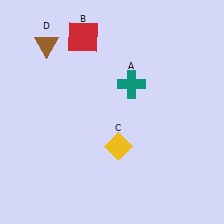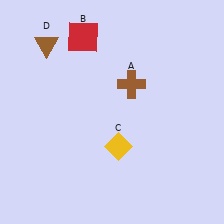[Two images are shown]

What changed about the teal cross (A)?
In Image 1, A is teal. In Image 2, it changed to brown.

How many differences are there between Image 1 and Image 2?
There is 1 difference between the two images.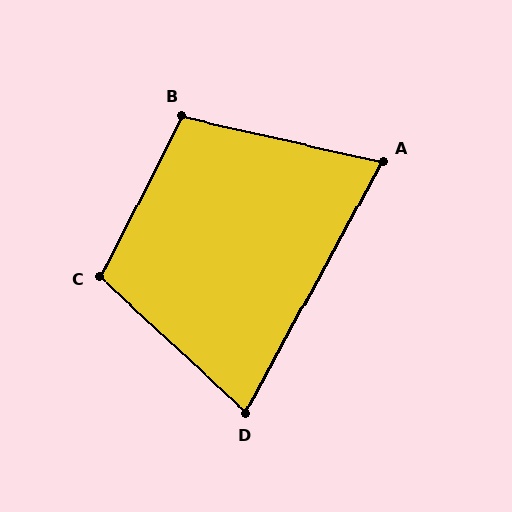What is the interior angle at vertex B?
Approximately 104 degrees (obtuse).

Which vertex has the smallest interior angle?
A, at approximately 74 degrees.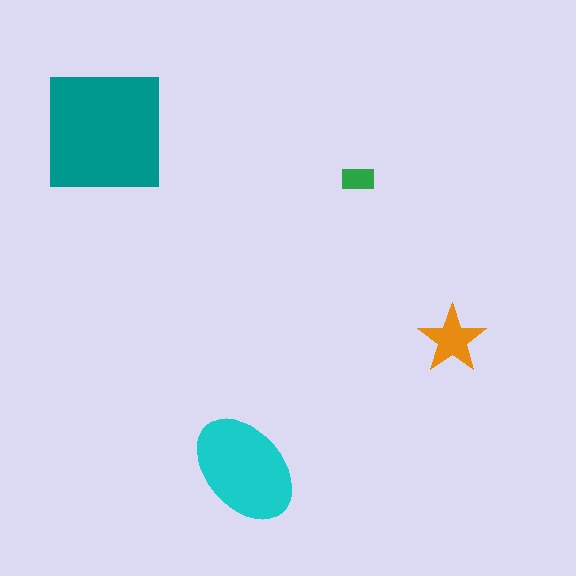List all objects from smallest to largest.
The green rectangle, the orange star, the cyan ellipse, the teal square.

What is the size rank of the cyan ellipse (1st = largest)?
2nd.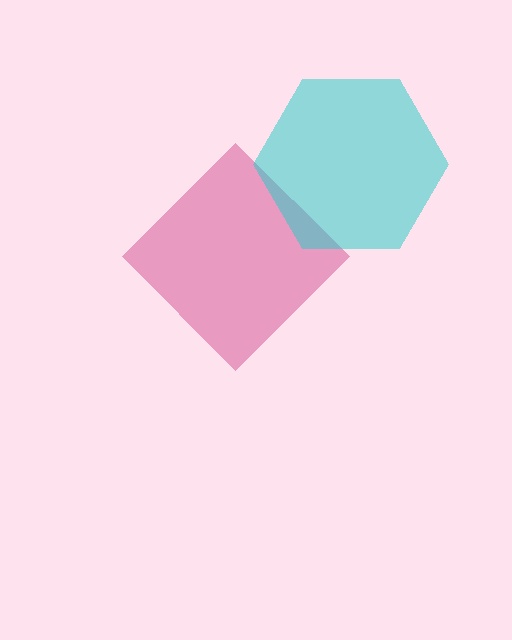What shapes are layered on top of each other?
The layered shapes are: a pink diamond, a cyan hexagon.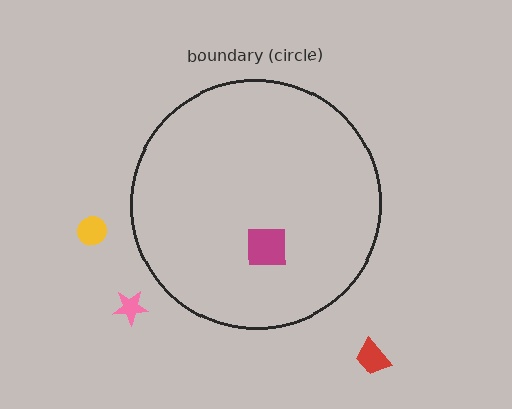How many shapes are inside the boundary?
1 inside, 3 outside.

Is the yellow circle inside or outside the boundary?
Outside.